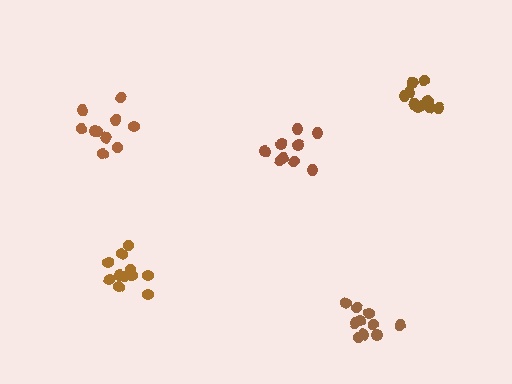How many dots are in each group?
Group 1: 12 dots, Group 2: 9 dots, Group 3: 10 dots, Group 4: 10 dots, Group 5: 10 dots (51 total).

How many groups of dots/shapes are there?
There are 5 groups.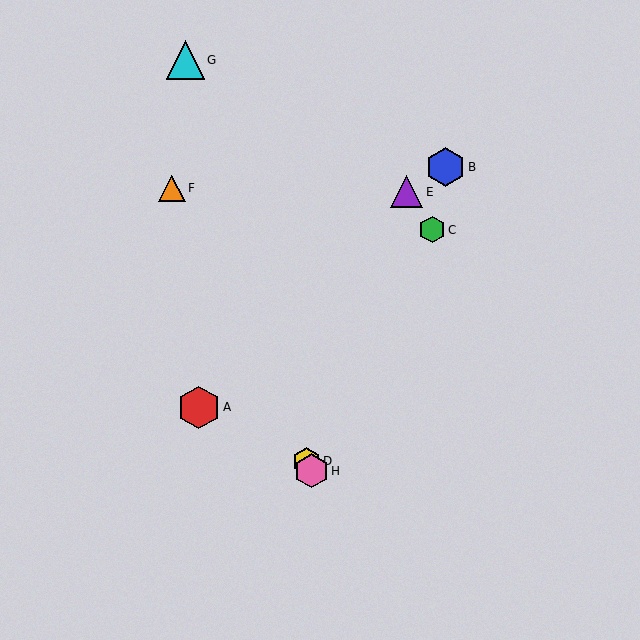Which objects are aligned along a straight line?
Objects D, F, H are aligned along a straight line.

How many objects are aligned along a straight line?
3 objects (D, F, H) are aligned along a straight line.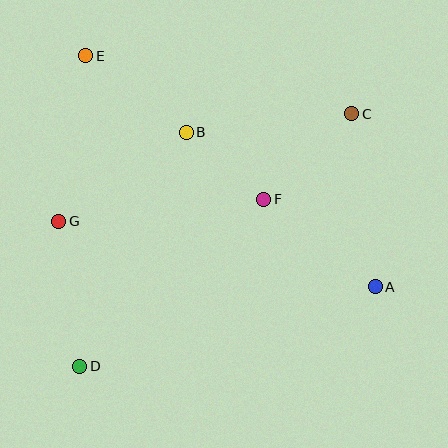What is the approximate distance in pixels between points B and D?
The distance between B and D is approximately 257 pixels.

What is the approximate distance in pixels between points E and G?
The distance between E and G is approximately 168 pixels.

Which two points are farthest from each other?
Points C and D are farthest from each other.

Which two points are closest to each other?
Points B and F are closest to each other.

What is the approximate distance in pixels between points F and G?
The distance between F and G is approximately 206 pixels.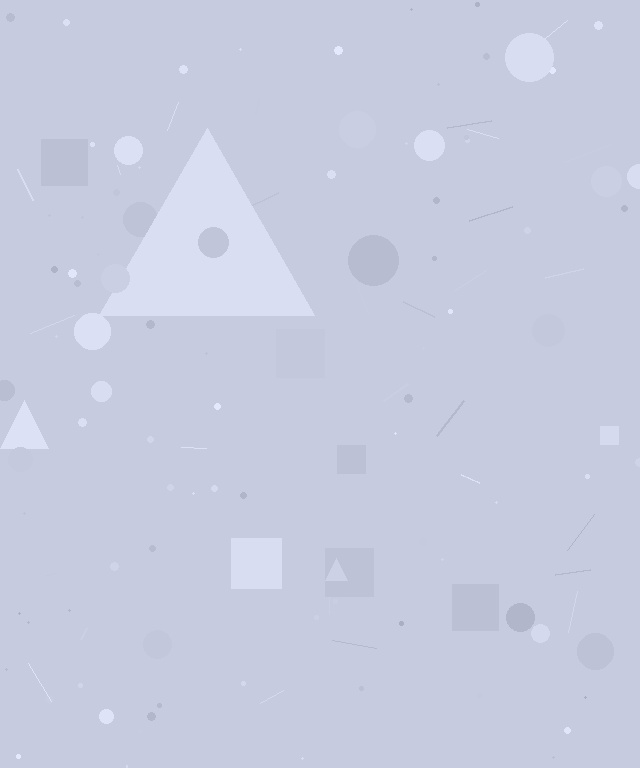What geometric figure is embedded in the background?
A triangle is embedded in the background.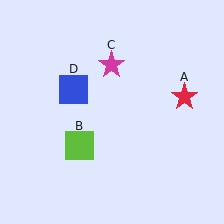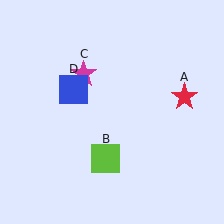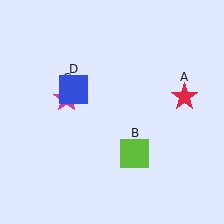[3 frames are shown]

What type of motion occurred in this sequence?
The lime square (object B), magenta star (object C) rotated counterclockwise around the center of the scene.